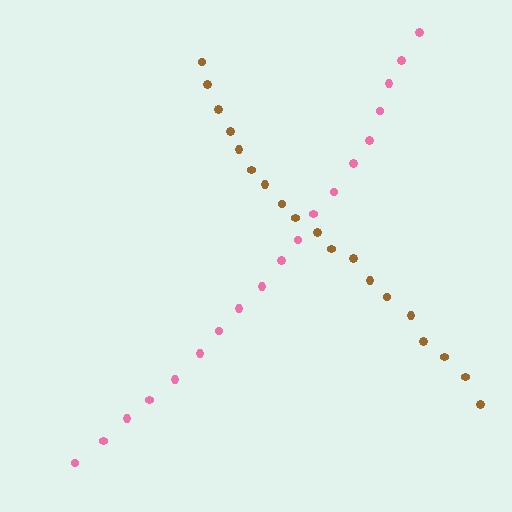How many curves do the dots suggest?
There are 2 distinct paths.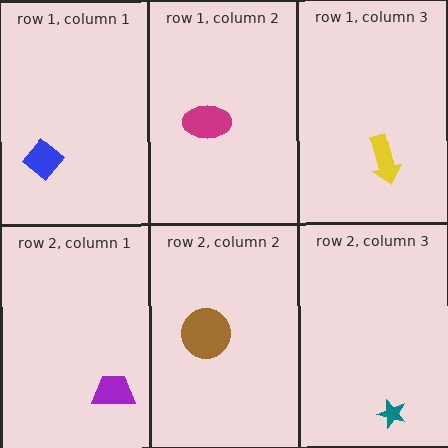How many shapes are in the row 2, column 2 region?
1.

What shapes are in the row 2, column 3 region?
The teal star.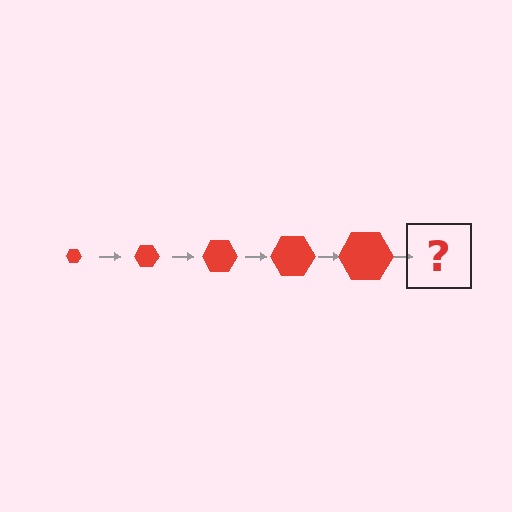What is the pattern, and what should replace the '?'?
The pattern is that the hexagon gets progressively larger each step. The '?' should be a red hexagon, larger than the previous one.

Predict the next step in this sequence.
The next step is a red hexagon, larger than the previous one.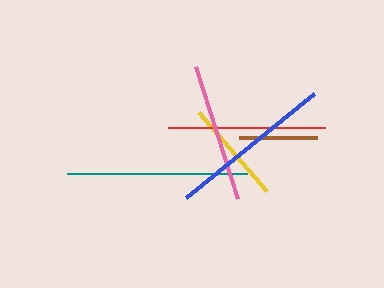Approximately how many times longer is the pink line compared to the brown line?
The pink line is approximately 1.8 times the length of the brown line.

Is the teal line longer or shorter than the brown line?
The teal line is longer than the brown line.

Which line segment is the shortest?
The brown line is the shortest at approximately 79 pixels.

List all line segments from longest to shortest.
From longest to shortest: teal, blue, red, pink, yellow, brown.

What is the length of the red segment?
The red segment is approximately 157 pixels long.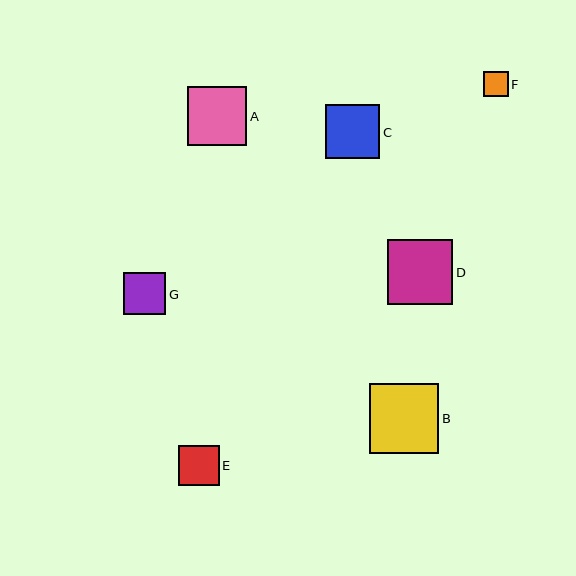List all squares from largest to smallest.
From largest to smallest: B, D, A, C, G, E, F.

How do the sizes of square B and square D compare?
Square B and square D are approximately the same size.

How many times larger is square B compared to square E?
Square B is approximately 1.7 times the size of square E.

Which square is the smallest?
Square F is the smallest with a size of approximately 25 pixels.